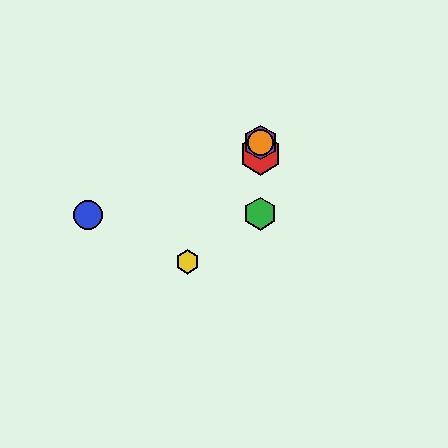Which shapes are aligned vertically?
The red hexagon, the green hexagon, the purple hexagon, the orange circle are aligned vertically.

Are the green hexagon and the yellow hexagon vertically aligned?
No, the green hexagon is at x≈260 and the yellow hexagon is at x≈187.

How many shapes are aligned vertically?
4 shapes (the red hexagon, the green hexagon, the purple hexagon, the orange circle) are aligned vertically.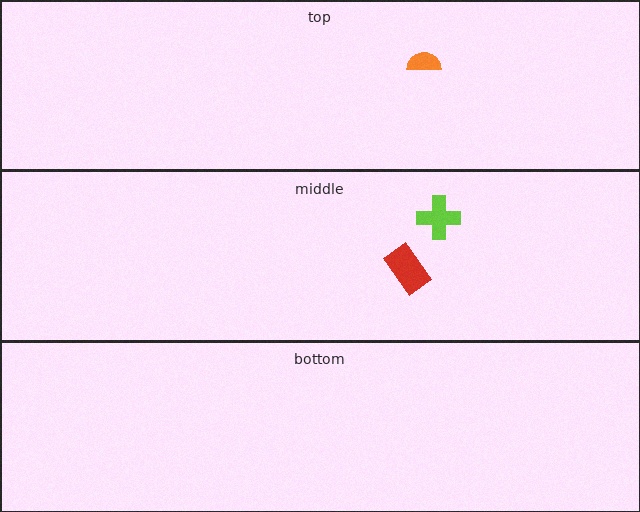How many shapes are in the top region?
1.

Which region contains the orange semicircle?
The top region.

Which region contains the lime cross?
The middle region.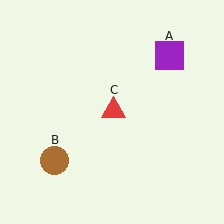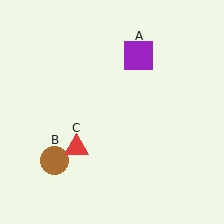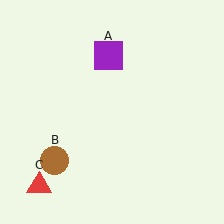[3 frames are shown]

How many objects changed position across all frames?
2 objects changed position: purple square (object A), red triangle (object C).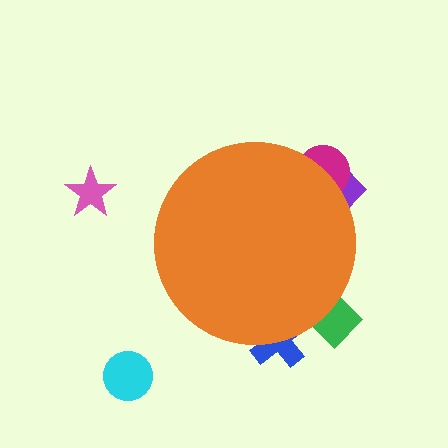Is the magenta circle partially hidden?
Yes, the magenta circle is partially hidden behind the orange circle.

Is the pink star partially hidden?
No, the pink star is fully visible.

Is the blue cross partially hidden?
Yes, the blue cross is partially hidden behind the orange circle.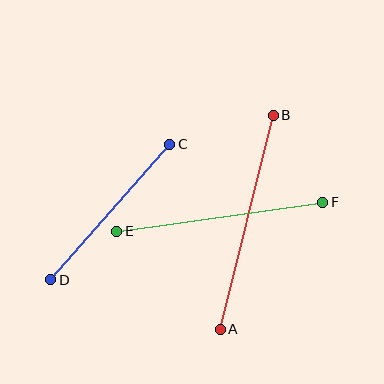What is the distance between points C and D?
The distance is approximately 180 pixels.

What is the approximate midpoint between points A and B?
The midpoint is at approximately (247, 222) pixels.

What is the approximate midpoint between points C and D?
The midpoint is at approximately (110, 212) pixels.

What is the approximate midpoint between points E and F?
The midpoint is at approximately (220, 217) pixels.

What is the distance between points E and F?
The distance is approximately 208 pixels.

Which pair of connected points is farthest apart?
Points A and B are farthest apart.